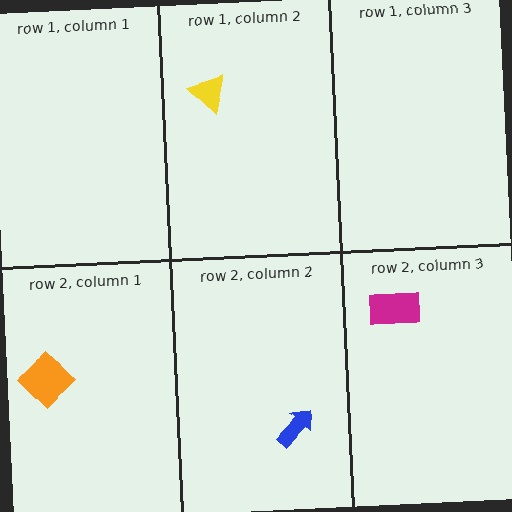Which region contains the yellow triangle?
The row 1, column 2 region.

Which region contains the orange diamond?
The row 2, column 1 region.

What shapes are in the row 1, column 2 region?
The yellow triangle.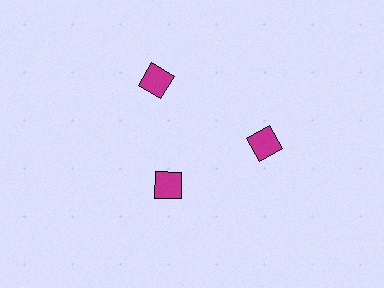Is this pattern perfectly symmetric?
No. The 3 magenta squares are arranged in a ring, but one element near the 7 o'clock position is pulled inward toward the center, breaking the 3-fold rotational symmetry.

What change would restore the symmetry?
The symmetry would be restored by moving it outward, back onto the ring so that all 3 squares sit at equal angles and equal distance from the center.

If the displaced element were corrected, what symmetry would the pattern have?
It would have 3-fold rotational symmetry — the pattern would map onto itself every 120 degrees.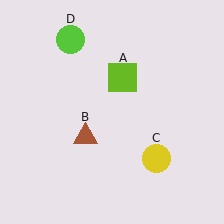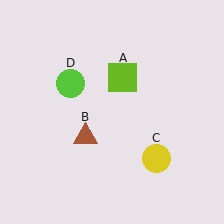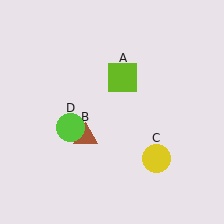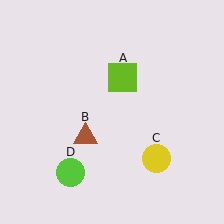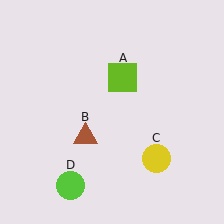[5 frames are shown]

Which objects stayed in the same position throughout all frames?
Lime square (object A) and brown triangle (object B) and yellow circle (object C) remained stationary.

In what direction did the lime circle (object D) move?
The lime circle (object D) moved down.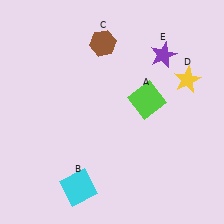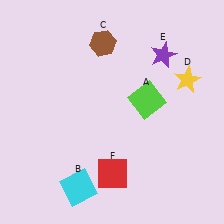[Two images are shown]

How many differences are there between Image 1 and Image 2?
There is 1 difference between the two images.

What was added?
A red square (F) was added in Image 2.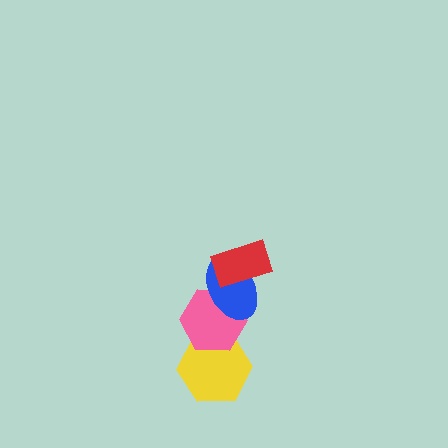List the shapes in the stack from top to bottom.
From top to bottom: the red rectangle, the blue ellipse, the pink hexagon, the yellow hexagon.